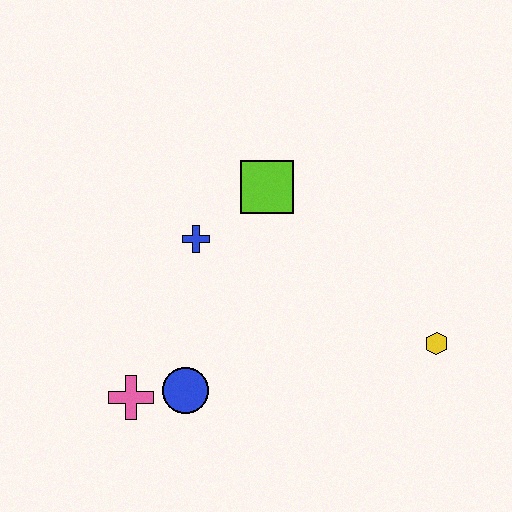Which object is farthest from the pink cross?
The yellow hexagon is farthest from the pink cross.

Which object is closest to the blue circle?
The pink cross is closest to the blue circle.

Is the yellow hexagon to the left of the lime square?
No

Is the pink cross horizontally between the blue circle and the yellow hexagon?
No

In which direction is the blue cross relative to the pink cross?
The blue cross is above the pink cross.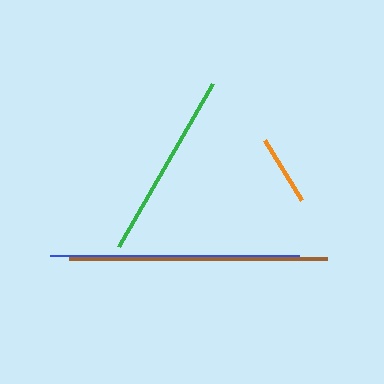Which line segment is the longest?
The brown line is the longest at approximately 257 pixels.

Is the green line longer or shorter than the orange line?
The green line is longer than the orange line.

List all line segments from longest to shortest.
From longest to shortest: brown, blue, green, orange.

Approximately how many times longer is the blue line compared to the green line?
The blue line is approximately 1.3 times the length of the green line.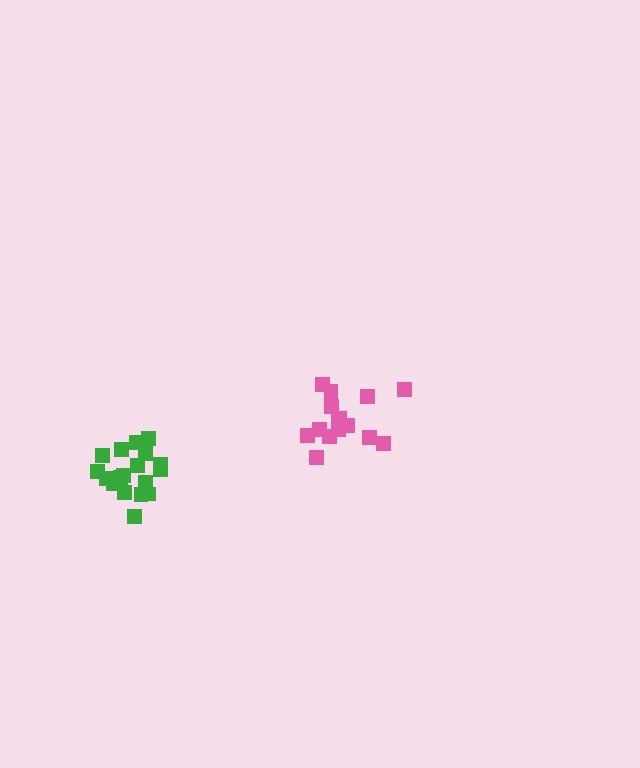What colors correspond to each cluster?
The clusters are colored: pink, green.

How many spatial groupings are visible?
There are 2 spatial groupings.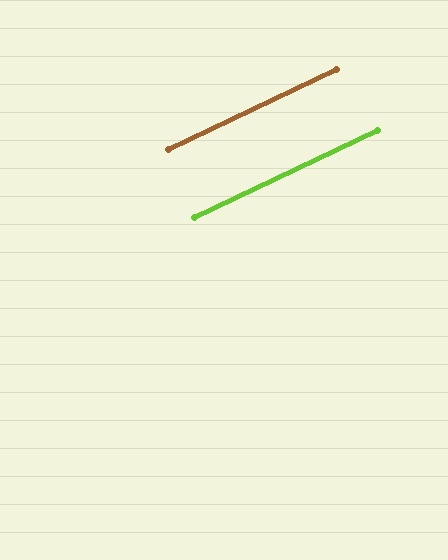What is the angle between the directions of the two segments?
Approximately 0 degrees.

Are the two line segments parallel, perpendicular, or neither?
Parallel — their directions differ by only 0.0°.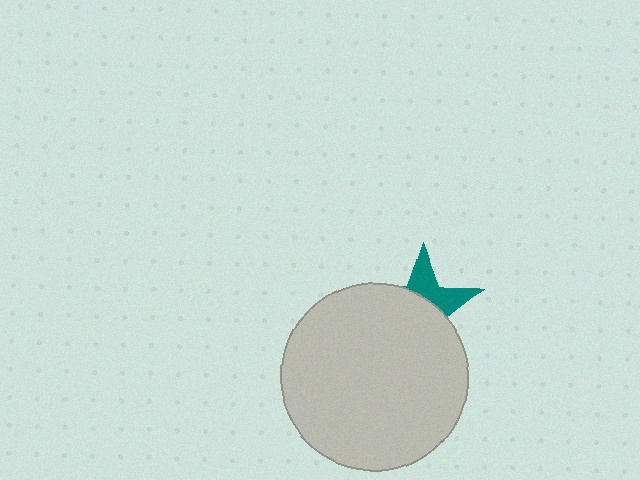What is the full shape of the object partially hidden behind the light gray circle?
The partially hidden object is a teal star.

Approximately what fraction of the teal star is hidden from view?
Roughly 65% of the teal star is hidden behind the light gray circle.